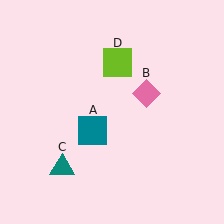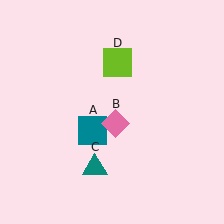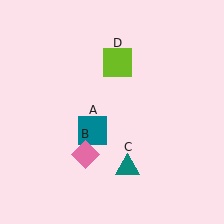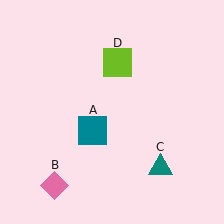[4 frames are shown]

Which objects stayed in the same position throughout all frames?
Teal square (object A) and lime square (object D) remained stationary.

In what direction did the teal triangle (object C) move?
The teal triangle (object C) moved right.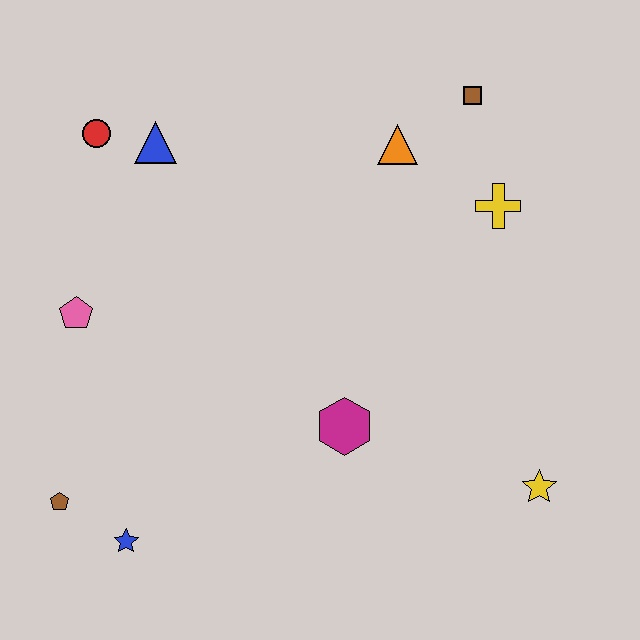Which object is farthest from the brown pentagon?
The brown square is farthest from the brown pentagon.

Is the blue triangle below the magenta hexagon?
No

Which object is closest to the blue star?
The brown pentagon is closest to the blue star.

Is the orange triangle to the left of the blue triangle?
No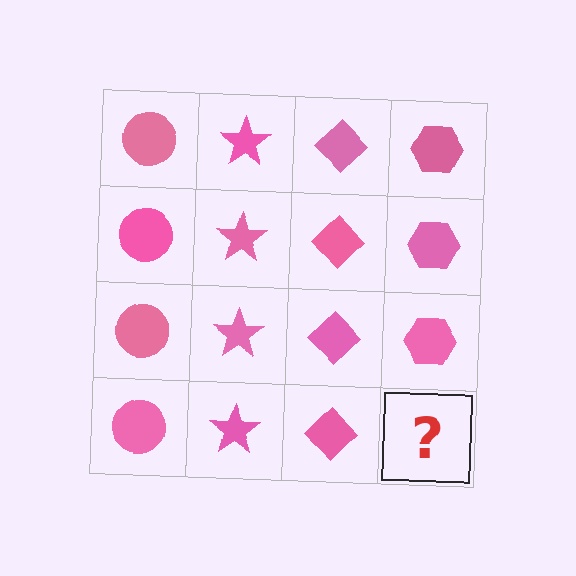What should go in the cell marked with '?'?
The missing cell should contain a pink hexagon.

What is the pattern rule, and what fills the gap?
The rule is that each column has a consistent shape. The gap should be filled with a pink hexagon.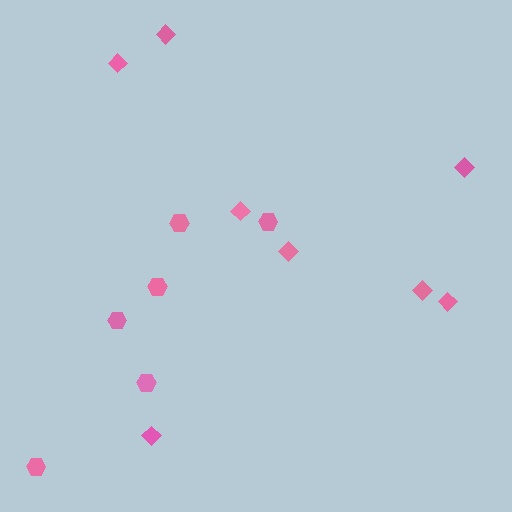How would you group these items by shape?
There are 2 groups: one group of hexagons (6) and one group of diamonds (8).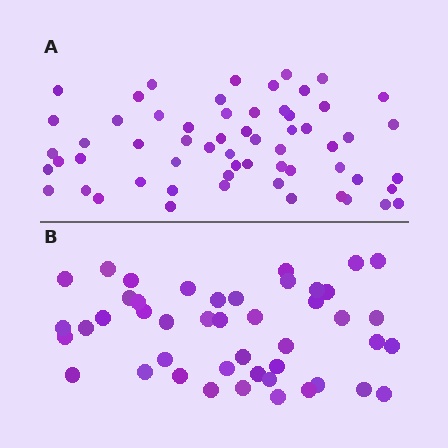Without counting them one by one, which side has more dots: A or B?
Region A (the top region) has more dots.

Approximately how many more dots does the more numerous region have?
Region A has approximately 15 more dots than region B.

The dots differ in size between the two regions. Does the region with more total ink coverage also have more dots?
No. Region B has more total ink coverage because its dots are larger, but region A actually contains more individual dots. Total area can be misleading — the number of items is what matters here.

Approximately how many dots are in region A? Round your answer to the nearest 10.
About 60 dots.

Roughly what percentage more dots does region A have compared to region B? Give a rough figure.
About 35% more.